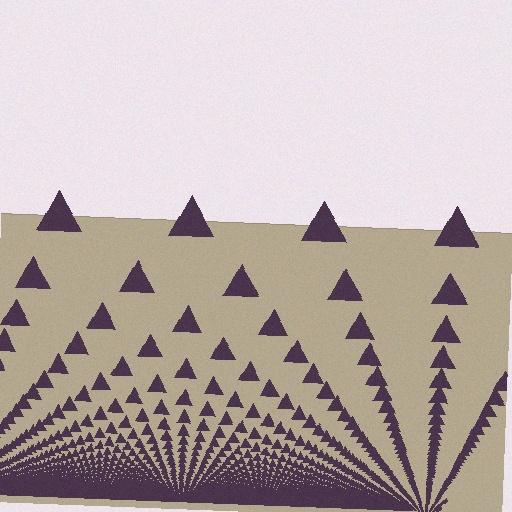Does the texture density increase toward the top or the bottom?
Density increases toward the bottom.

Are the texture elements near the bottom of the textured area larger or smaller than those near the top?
Smaller. The gradient is inverted — elements near the bottom are smaller and denser.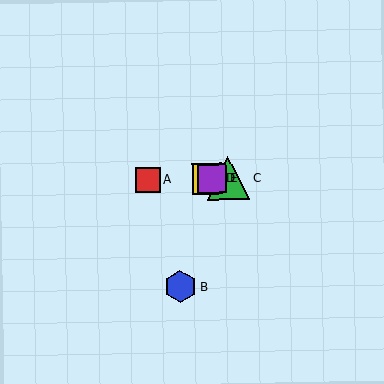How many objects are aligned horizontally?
4 objects (A, C, D, E) are aligned horizontally.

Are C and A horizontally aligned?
Yes, both are at y≈178.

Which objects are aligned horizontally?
Objects A, C, D, E are aligned horizontally.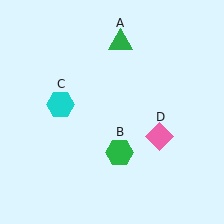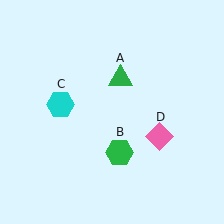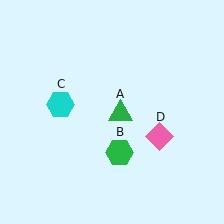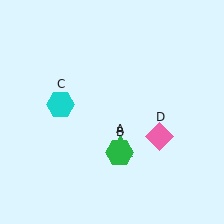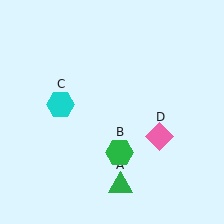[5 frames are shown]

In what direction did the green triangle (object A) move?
The green triangle (object A) moved down.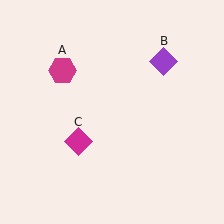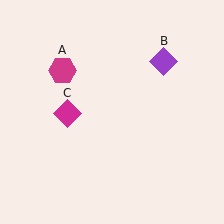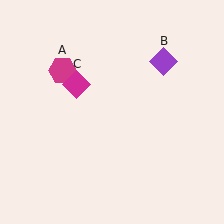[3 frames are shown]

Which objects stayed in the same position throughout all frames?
Magenta hexagon (object A) and purple diamond (object B) remained stationary.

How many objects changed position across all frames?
1 object changed position: magenta diamond (object C).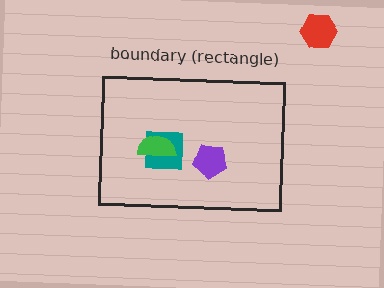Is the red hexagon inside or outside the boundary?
Outside.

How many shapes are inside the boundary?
3 inside, 1 outside.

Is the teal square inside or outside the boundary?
Inside.